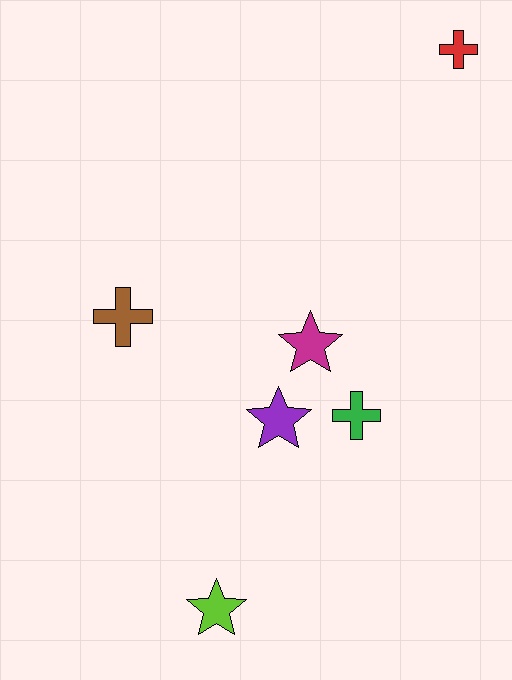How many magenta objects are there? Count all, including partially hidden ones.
There is 1 magenta object.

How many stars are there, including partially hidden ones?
There are 3 stars.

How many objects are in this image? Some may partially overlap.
There are 6 objects.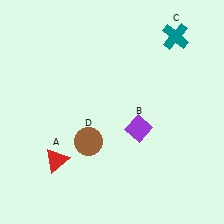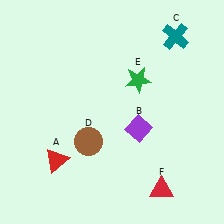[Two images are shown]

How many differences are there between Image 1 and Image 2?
There are 2 differences between the two images.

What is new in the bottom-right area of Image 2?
A red triangle (F) was added in the bottom-right area of Image 2.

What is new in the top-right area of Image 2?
A green star (E) was added in the top-right area of Image 2.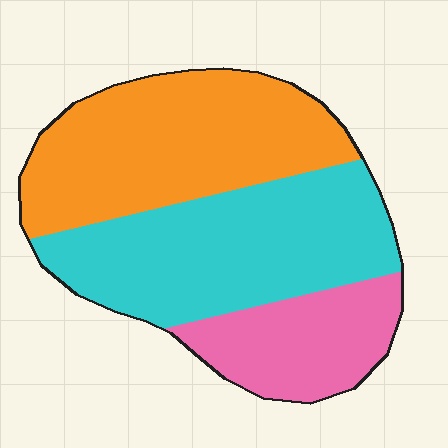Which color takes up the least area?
Pink, at roughly 20%.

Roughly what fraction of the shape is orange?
Orange covers about 40% of the shape.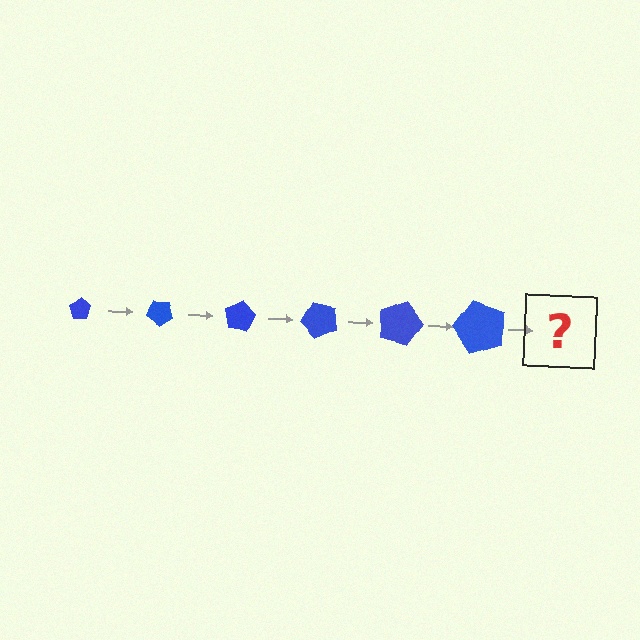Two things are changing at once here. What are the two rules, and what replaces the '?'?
The two rules are that the pentagon grows larger each step and it rotates 40 degrees each step. The '?' should be a pentagon, larger than the previous one and rotated 240 degrees from the start.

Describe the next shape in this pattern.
It should be a pentagon, larger than the previous one and rotated 240 degrees from the start.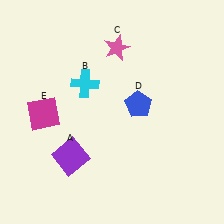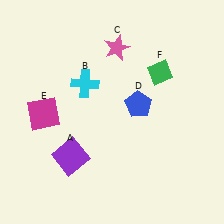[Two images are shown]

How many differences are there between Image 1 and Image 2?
There is 1 difference between the two images.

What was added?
A green diamond (F) was added in Image 2.